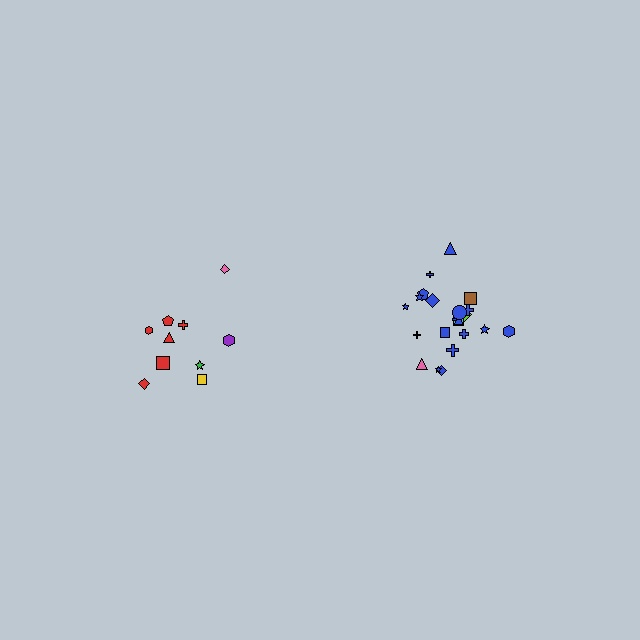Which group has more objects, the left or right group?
The right group.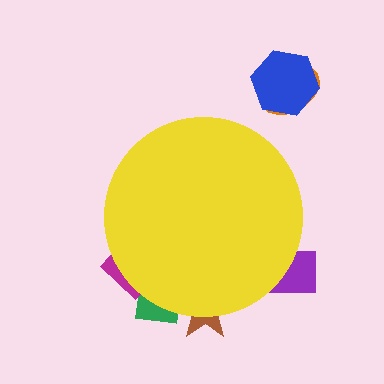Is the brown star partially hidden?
Yes, the brown star is partially hidden behind the yellow circle.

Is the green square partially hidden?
Yes, the green square is partially hidden behind the yellow circle.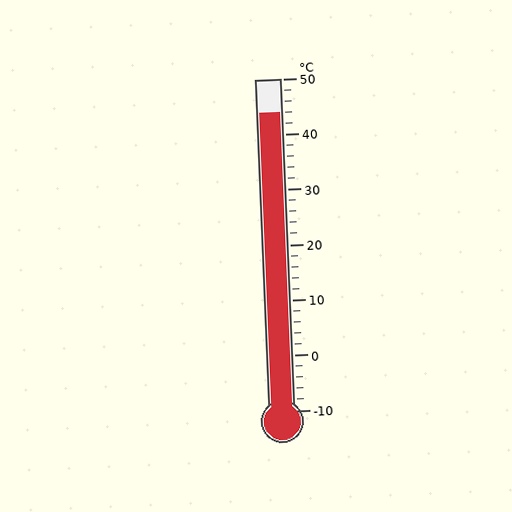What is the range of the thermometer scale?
The thermometer scale ranges from -10°C to 50°C.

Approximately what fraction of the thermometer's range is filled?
The thermometer is filled to approximately 90% of its range.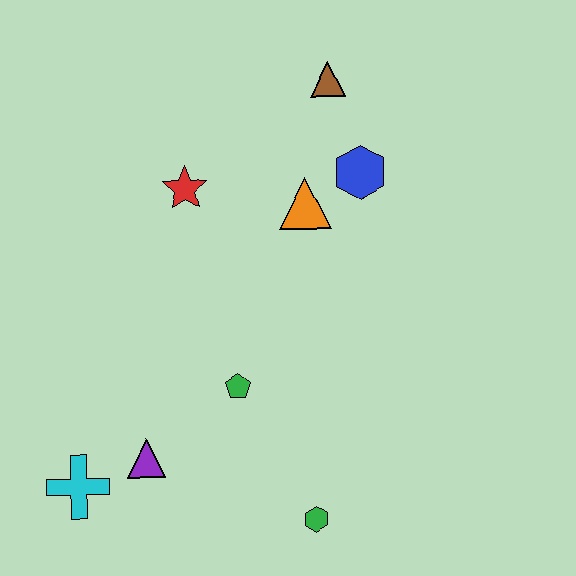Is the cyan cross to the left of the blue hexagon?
Yes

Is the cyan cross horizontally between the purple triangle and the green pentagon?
No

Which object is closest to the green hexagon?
The green pentagon is closest to the green hexagon.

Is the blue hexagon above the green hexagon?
Yes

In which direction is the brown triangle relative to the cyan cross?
The brown triangle is above the cyan cross.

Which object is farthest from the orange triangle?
The cyan cross is farthest from the orange triangle.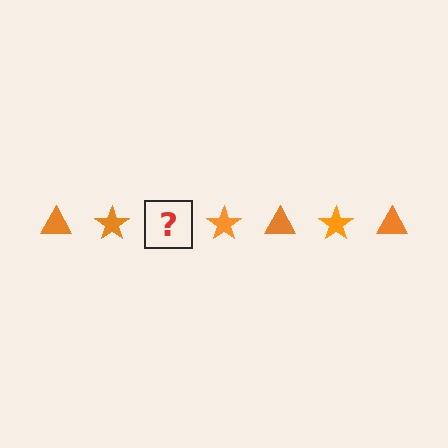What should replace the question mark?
The question mark should be replaced with an orange triangle.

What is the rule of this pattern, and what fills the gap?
The rule is that the pattern cycles through triangle, star shapes in orange. The gap should be filled with an orange triangle.